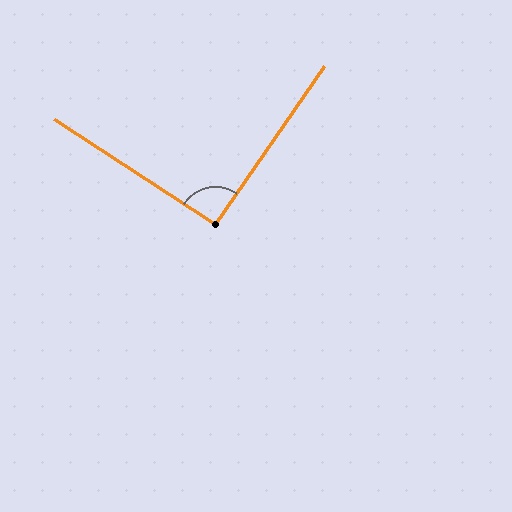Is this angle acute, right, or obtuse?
It is approximately a right angle.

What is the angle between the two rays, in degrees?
Approximately 92 degrees.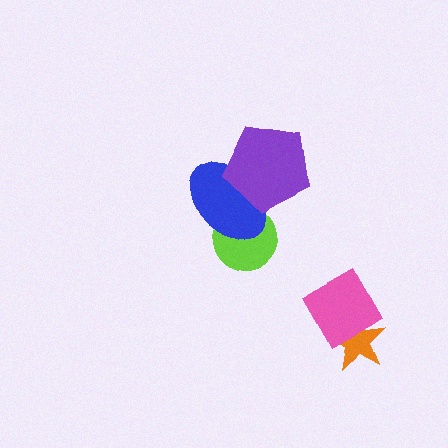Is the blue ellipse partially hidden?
Yes, it is partially covered by another shape.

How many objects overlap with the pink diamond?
1 object overlaps with the pink diamond.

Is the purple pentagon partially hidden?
No, no other shape covers it.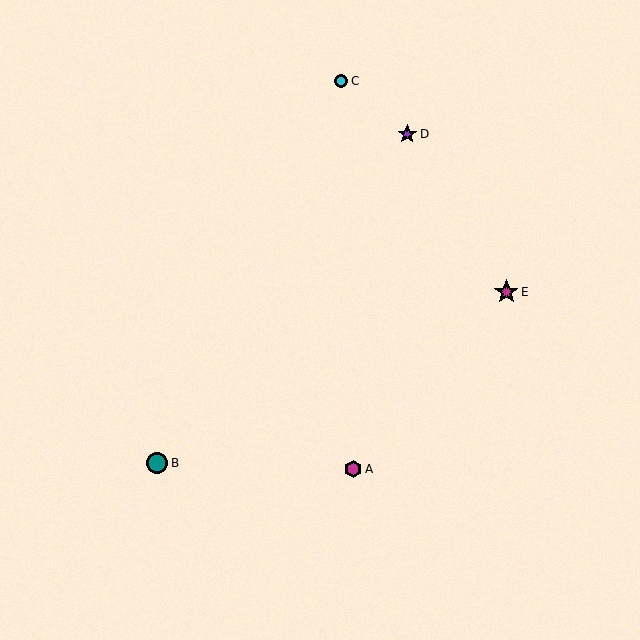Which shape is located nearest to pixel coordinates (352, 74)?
The cyan circle (labeled C) at (341, 81) is nearest to that location.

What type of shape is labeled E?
Shape E is a magenta star.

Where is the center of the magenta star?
The center of the magenta star is at (506, 292).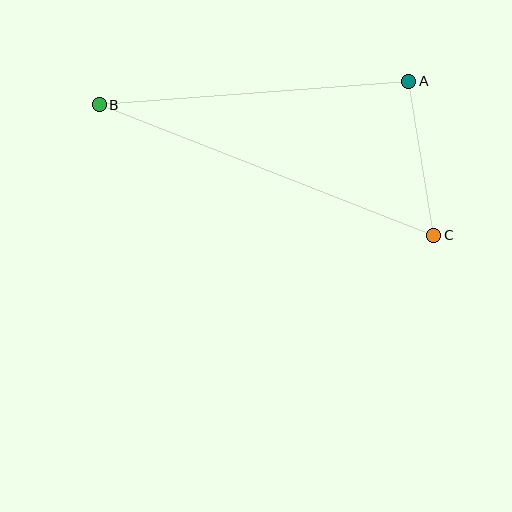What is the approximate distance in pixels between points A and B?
The distance between A and B is approximately 310 pixels.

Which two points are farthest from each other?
Points B and C are farthest from each other.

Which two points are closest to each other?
Points A and C are closest to each other.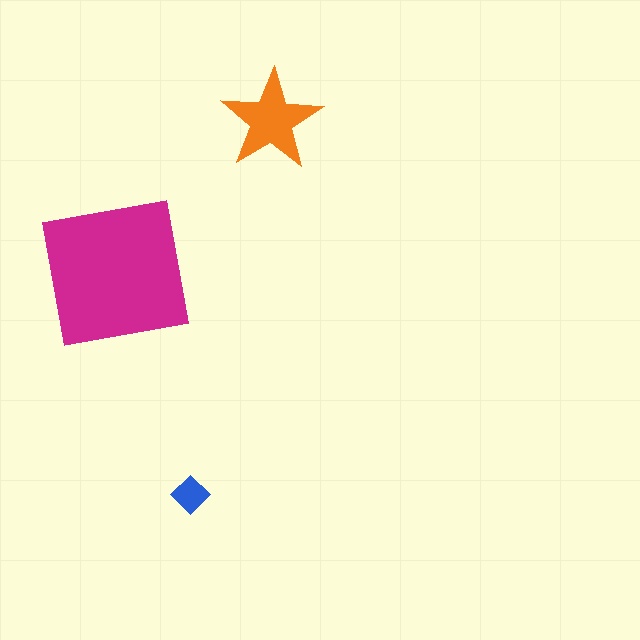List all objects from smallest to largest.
The blue diamond, the orange star, the magenta square.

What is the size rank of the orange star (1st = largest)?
2nd.